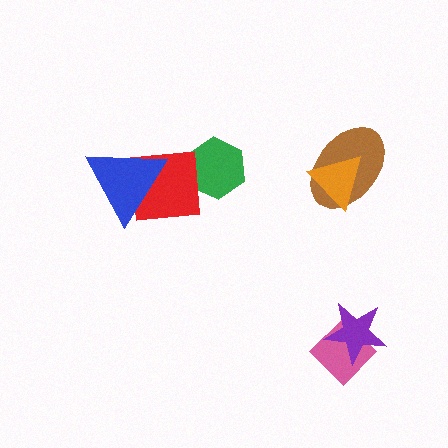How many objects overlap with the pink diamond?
1 object overlaps with the pink diamond.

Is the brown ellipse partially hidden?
Yes, it is partially covered by another shape.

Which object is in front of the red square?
The blue triangle is in front of the red square.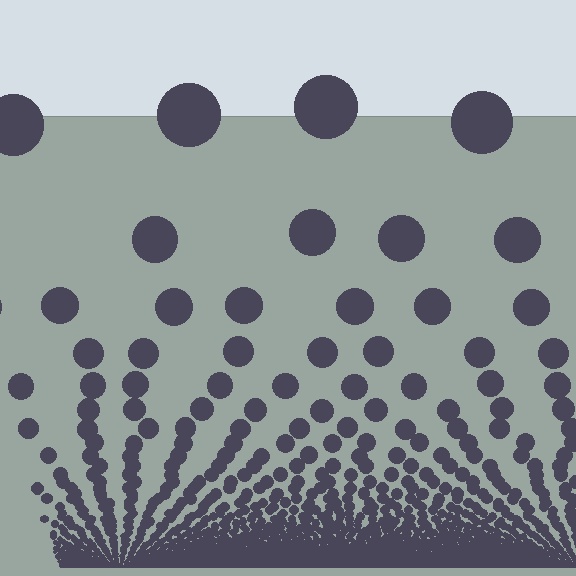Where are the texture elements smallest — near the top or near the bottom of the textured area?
Near the bottom.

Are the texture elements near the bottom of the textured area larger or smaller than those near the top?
Smaller. The gradient is inverted — elements near the bottom are smaller and denser.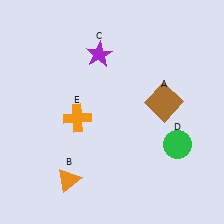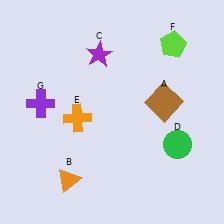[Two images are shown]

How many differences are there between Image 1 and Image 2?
There are 2 differences between the two images.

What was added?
A lime pentagon (F), a purple cross (G) were added in Image 2.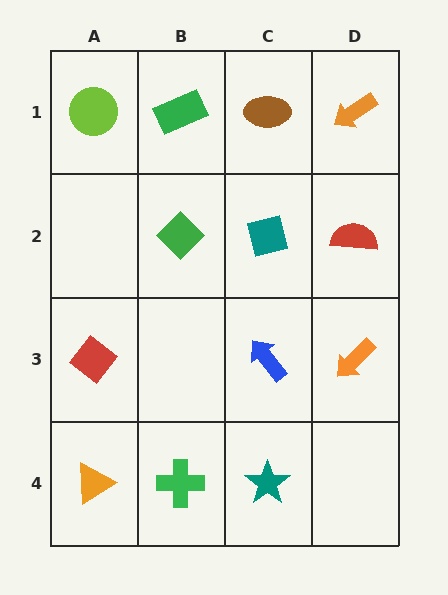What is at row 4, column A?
An orange triangle.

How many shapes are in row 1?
4 shapes.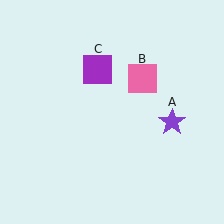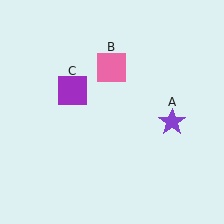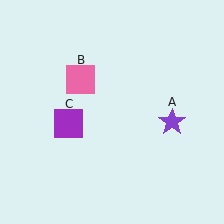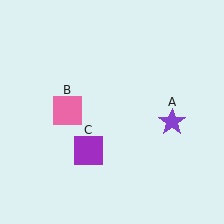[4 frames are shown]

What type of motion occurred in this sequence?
The pink square (object B), purple square (object C) rotated counterclockwise around the center of the scene.